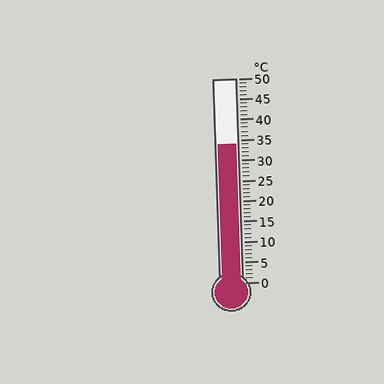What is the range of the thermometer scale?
The thermometer scale ranges from 0°C to 50°C.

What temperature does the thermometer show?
The thermometer shows approximately 34°C.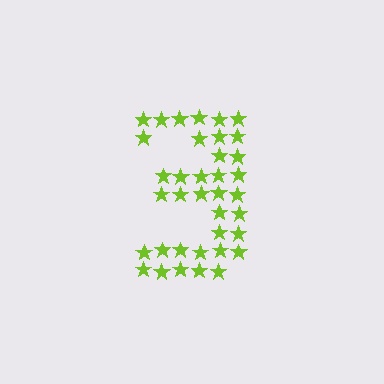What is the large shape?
The large shape is the digit 3.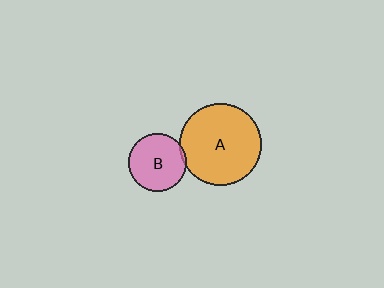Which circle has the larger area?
Circle A (orange).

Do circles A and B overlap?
Yes.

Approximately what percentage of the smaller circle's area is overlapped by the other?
Approximately 5%.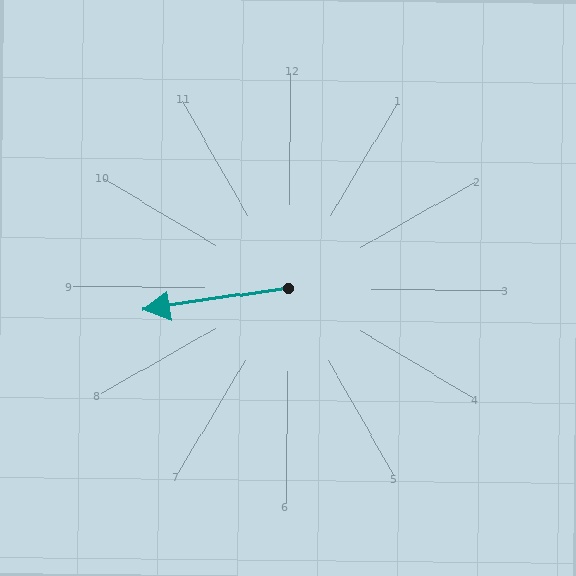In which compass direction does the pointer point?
West.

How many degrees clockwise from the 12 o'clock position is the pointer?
Approximately 261 degrees.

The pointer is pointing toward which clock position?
Roughly 9 o'clock.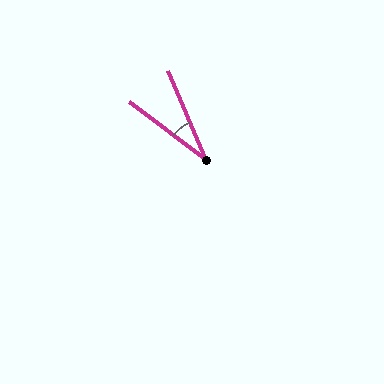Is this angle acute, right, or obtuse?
It is acute.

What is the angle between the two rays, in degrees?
Approximately 30 degrees.